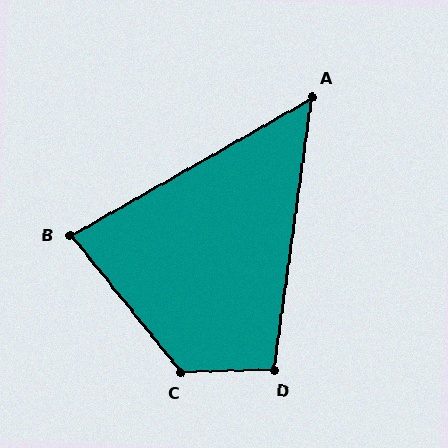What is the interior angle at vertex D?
Approximately 99 degrees (obtuse).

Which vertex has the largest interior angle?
C, at approximately 127 degrees.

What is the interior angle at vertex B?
Approximately 81 degrees (acute).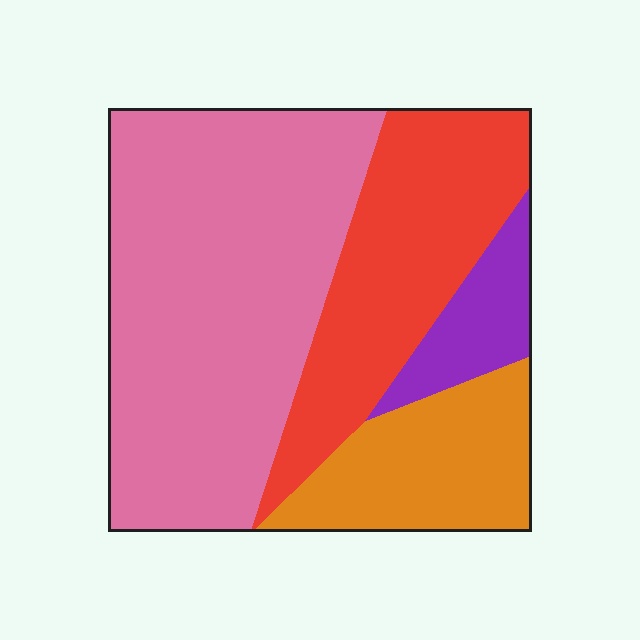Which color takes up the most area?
Pink, at roughly 50%.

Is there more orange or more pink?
Pink.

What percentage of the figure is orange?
Orange covers about 15% of the figure.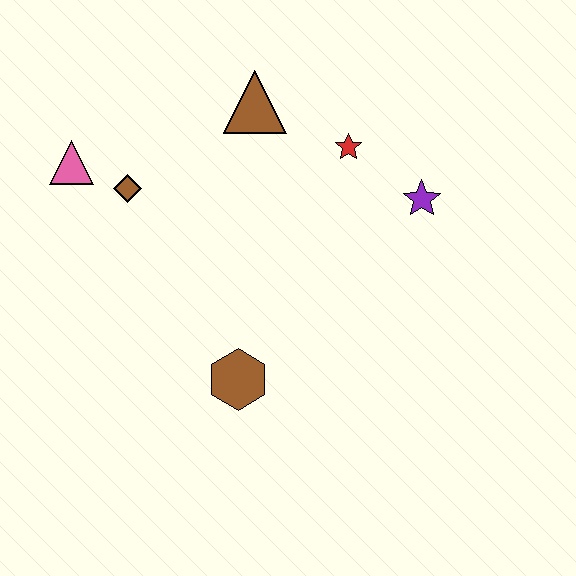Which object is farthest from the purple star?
The pink triangle is farthest from the purple star.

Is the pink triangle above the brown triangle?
No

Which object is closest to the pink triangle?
The brown diamond is closest to the pink triangle.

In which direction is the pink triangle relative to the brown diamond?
The pink triangle is to the left of the brown diamond.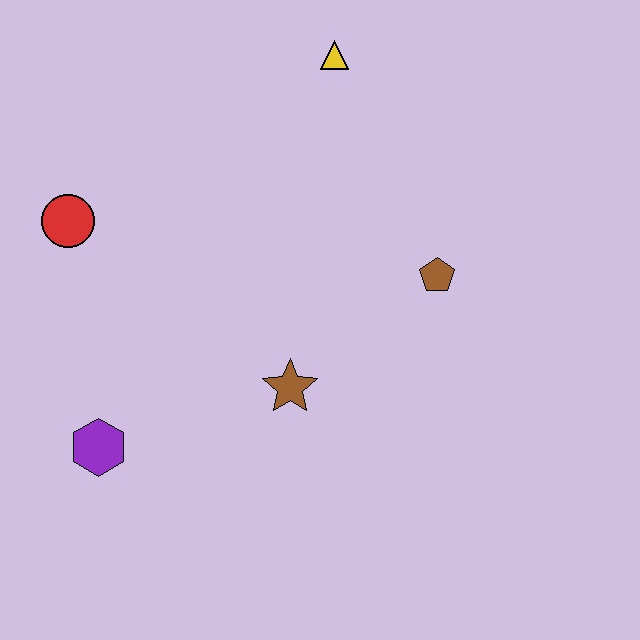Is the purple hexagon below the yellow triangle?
Yes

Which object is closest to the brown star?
The brown pentagon is closest to the brown star.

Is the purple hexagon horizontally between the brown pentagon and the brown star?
No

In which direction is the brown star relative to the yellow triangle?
The brown star is below the yellow triangle.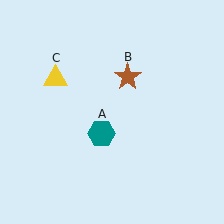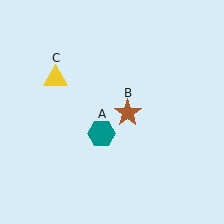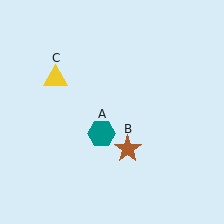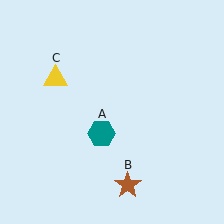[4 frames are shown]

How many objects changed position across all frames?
1 object changed position: brown star (object B).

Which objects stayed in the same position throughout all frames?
Teal hexagon (object A) and yellow triangle (object C) remained stationary.